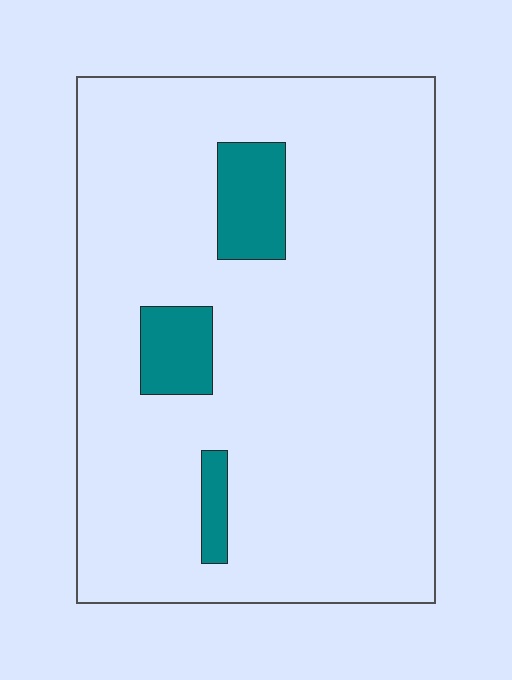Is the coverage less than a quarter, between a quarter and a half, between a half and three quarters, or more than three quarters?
Less than a quarter.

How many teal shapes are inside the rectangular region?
3.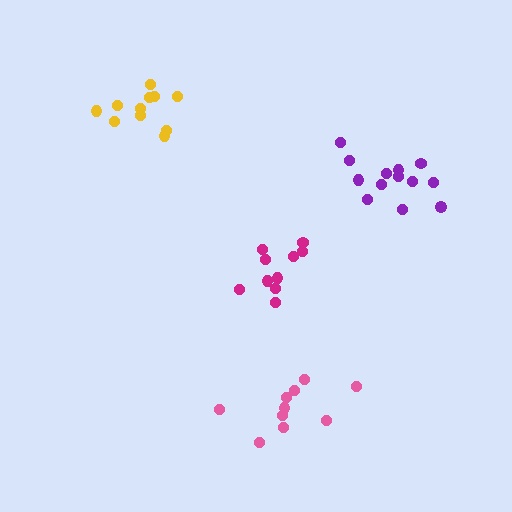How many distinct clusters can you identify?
There are 4 distinct clusters.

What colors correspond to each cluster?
The clusters are colored: pink, magenta, purple, yellow.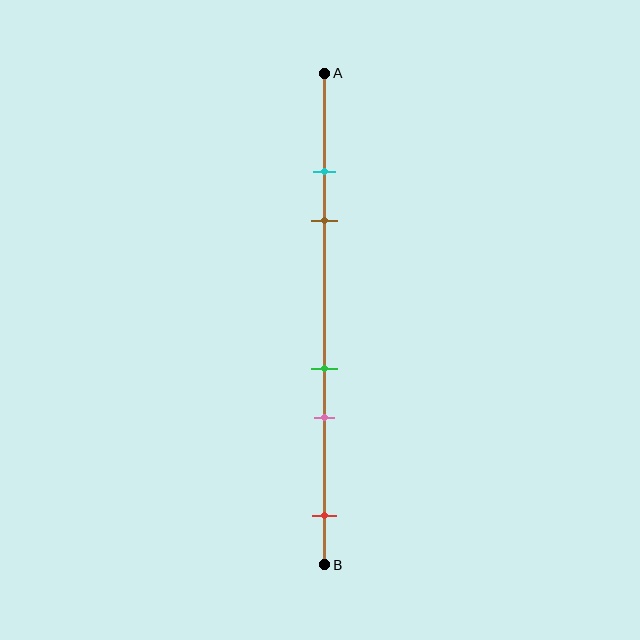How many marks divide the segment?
There are 5 marks dividing the segment.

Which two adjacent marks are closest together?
The cyan and brown marks are the closest adjacent pair.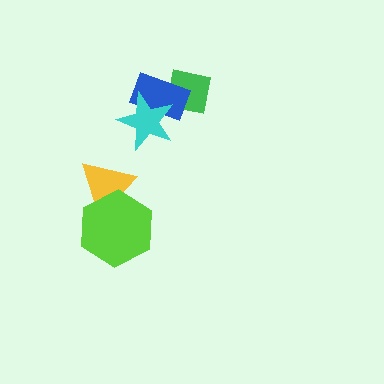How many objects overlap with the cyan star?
2 objects overlap with the cyan star.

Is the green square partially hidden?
Yes, it is partially covered by another shape.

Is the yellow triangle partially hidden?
Yes, it is partially covered by another shape.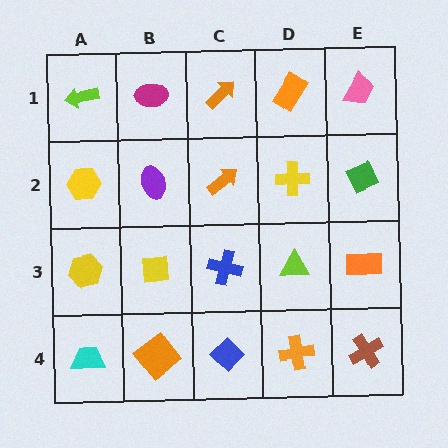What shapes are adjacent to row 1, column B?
A purple ellipse (row 2, column B), a lime arrow (row 1, column A), an orange arrow (row 1, column C).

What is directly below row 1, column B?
A purple ellipse.